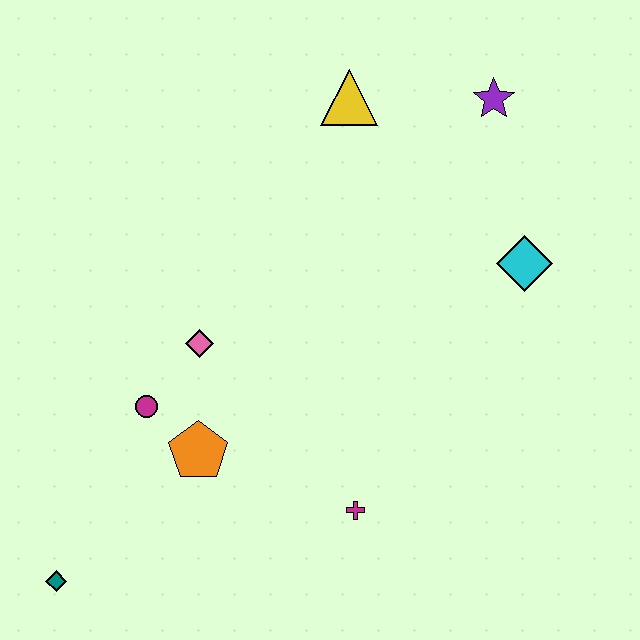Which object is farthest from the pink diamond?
The purple star is farthest from the pink diamond.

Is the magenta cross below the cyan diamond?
Yes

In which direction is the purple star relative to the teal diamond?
The purple star is above the teal diamond.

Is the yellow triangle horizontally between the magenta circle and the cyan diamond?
Yes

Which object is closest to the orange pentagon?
The magenta circle is closest to the orange pentagon.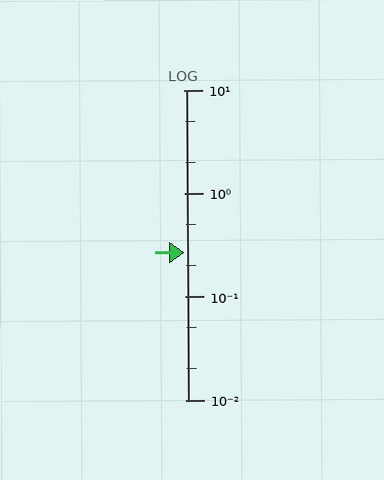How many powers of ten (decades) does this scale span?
The scale spans 3 decades, from 0.01 to 10.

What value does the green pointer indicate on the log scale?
The pointer indicates approximately 0.27.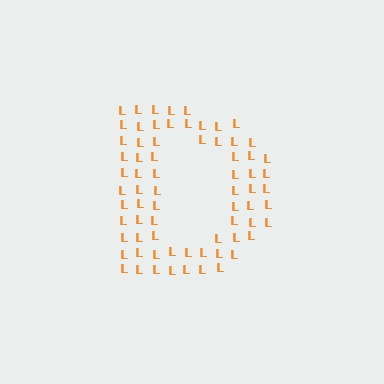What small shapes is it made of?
It is made of small letter L's.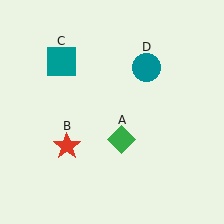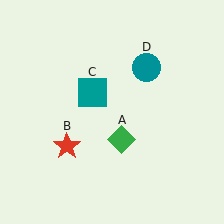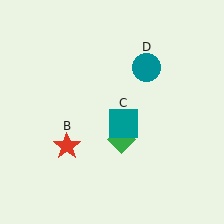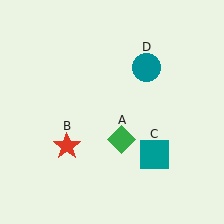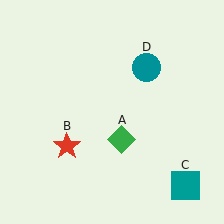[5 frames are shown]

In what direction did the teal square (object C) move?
The teal square (object C) moved down and to the right.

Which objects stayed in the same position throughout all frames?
Green diamond (object A) and red star (object B) and teal circle (object D) remained stationary.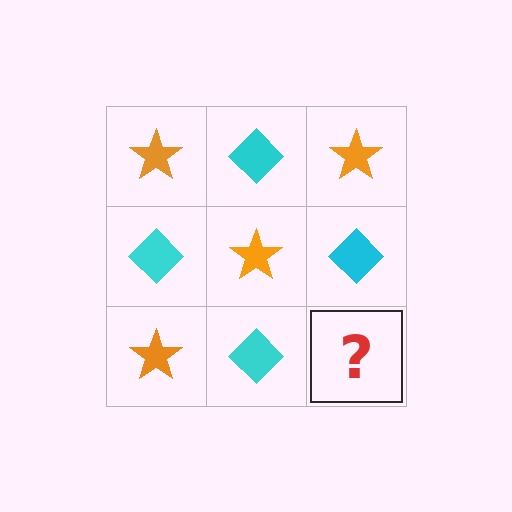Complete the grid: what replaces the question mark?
The question mark should be replaced with an orange star.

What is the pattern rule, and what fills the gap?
The rule is that it alternates orange star and cyan diamond in a checkerboard pattern. The gap should be filled with an orange star.